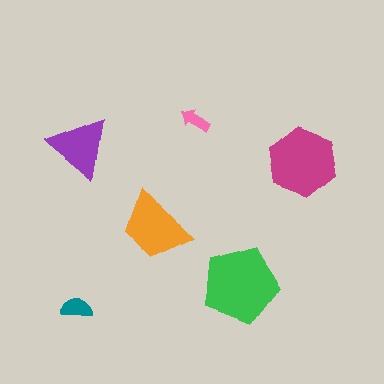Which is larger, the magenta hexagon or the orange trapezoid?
The magenta hexagon.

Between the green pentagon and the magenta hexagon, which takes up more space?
The green pentagon.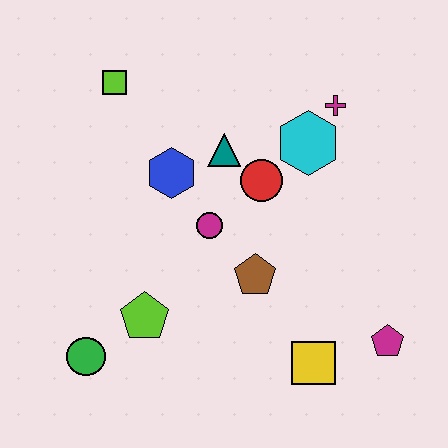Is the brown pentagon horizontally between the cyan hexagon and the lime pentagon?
Yes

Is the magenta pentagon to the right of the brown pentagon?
Yes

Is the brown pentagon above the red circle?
No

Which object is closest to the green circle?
The lime pentagon is closest to the green circle.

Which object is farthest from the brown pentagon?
The lime square is farthest from the brown pentagon.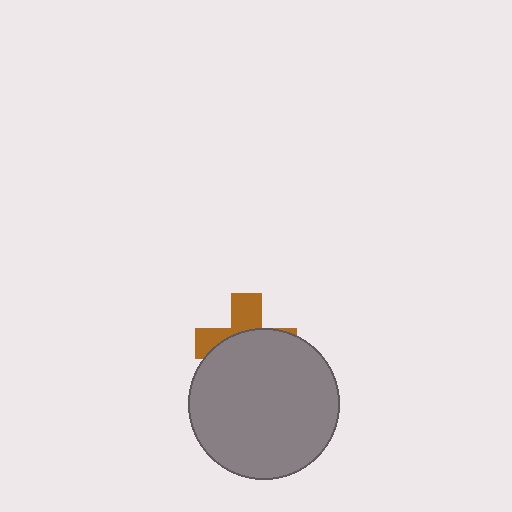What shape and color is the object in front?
The object in front is a gray circle.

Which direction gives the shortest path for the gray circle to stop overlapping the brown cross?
Moving down gives the shortest separation.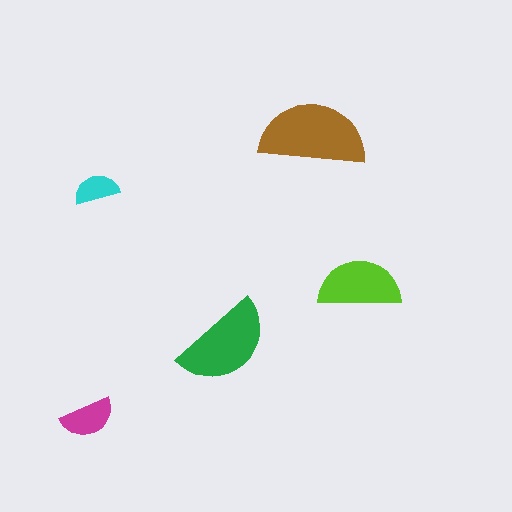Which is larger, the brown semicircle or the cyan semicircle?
The brown one.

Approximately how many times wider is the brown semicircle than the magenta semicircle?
About 2 times wider.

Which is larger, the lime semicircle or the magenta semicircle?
The lime one.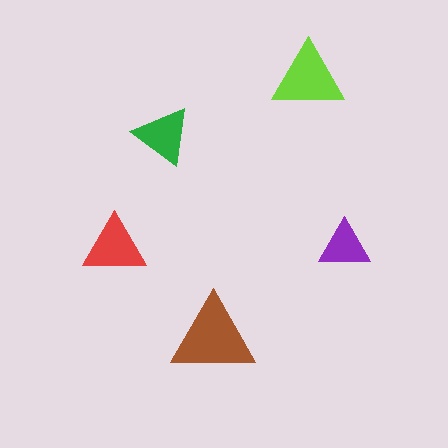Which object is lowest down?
The brown triangle is bottommost.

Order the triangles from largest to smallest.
the brown one, the lime one, the red one, the green one, the purple one.